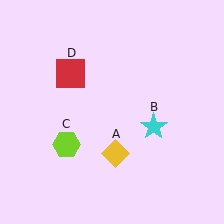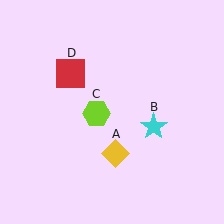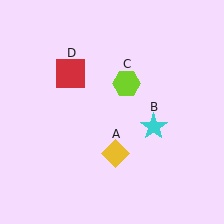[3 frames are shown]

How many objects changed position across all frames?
1 object changed position: lime hexagon (object C).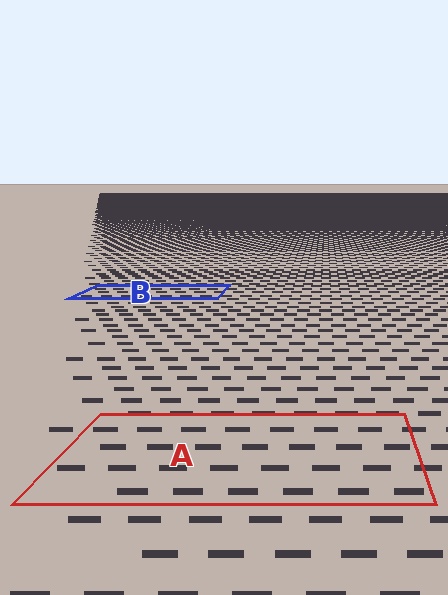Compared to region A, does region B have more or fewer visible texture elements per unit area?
Region B has more texture elements per unit area — they are packed more densely because it is farther away.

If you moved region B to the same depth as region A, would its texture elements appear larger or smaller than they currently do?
They would appear larger. At a closer depth, the same texture elements are projected at a bigger on-screen size.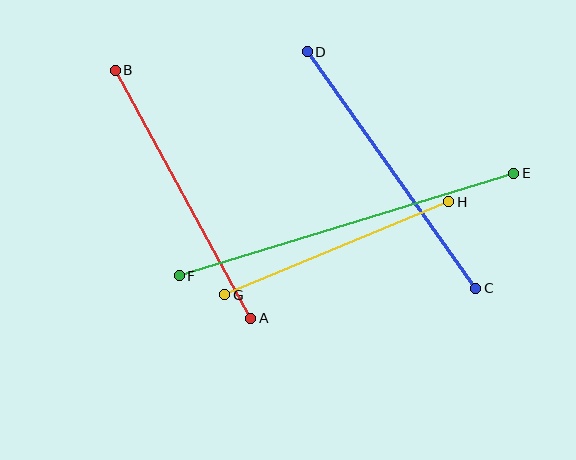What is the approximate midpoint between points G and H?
The midpoint is at approximately (337, 248) pixels.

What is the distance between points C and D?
The distance is approximately 290 pixels.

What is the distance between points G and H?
The distance is approximately 242 pixels.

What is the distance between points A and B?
The distance is approximately 283 pixels.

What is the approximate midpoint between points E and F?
The midpoint is at approximately (347, 224) pixels.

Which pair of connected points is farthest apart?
Points E and F are farthest apart.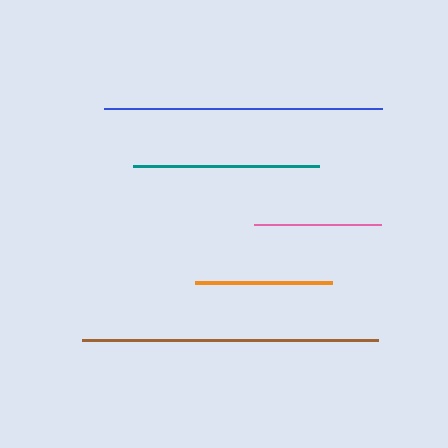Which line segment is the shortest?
The pink line is the shortest at approximately 127 pixels.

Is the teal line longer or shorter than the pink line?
The teal line is longer than the pink line.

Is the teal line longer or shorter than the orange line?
The teal line is longer than the orange line.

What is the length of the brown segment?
The brown segment is approximately 297 pixels long.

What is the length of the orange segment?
The orange segment is approximately 137 pixels long.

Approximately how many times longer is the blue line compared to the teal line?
The blue line is approximately 1.5 times the length of the teal line.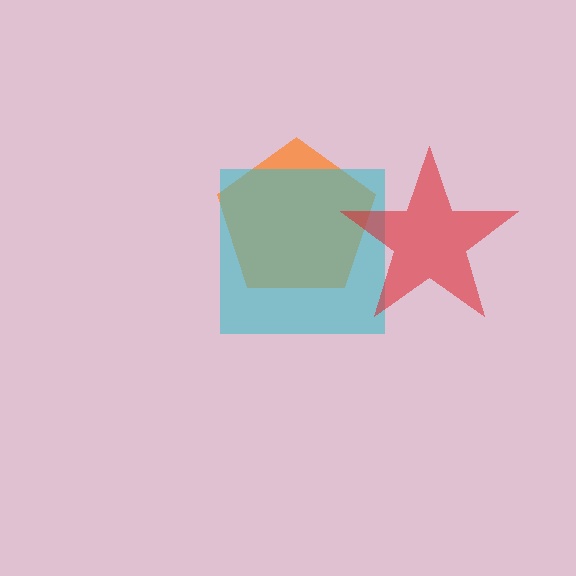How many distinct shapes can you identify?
There are 3 distinct shapes: an orange pentagon, a cyan square, a red star.